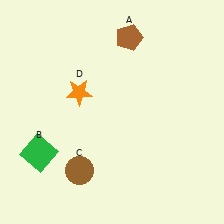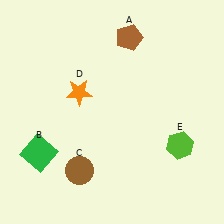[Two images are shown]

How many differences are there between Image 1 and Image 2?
There is 1 difference between the two images.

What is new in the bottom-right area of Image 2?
A lime hexagon (E) was added in the bottom-right area of Image 2.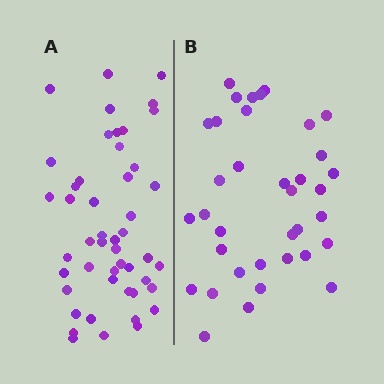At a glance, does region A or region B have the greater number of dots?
Region A (the left region) has more dots.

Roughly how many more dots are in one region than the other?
Region A has roughly 12 or so more dots than region B.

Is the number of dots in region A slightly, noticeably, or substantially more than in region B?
Region A has noticeably more, but not dramatically so. The ratio is roughly 1.3 to 1.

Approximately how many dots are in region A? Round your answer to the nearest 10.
About 50 dots. (The exact count is 48, which rounds to 50.)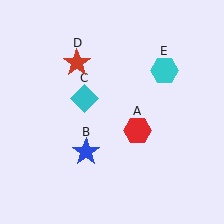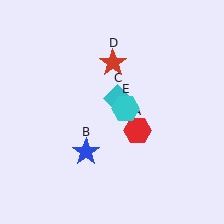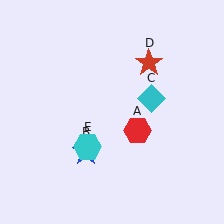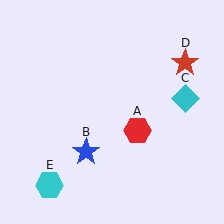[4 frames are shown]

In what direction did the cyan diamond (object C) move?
The cyan diamond (object C) moved right.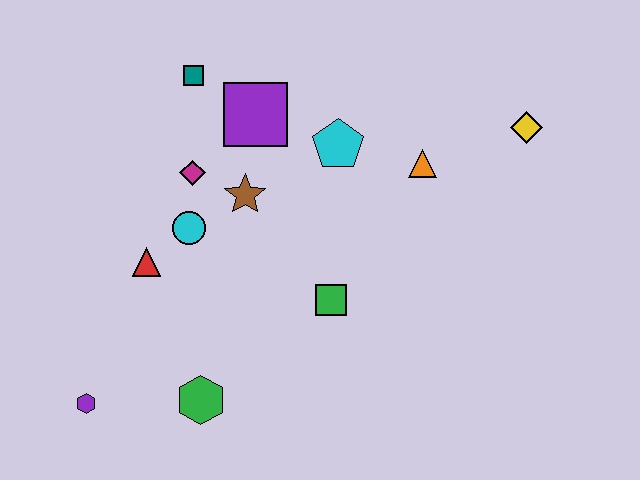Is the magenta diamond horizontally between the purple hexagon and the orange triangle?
Yes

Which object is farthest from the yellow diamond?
The purple hexagon is farthest from the yellow diamond.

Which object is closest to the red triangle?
The cyan circle is closest to the red triangle.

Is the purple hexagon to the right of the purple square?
No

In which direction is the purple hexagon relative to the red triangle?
The purple hexagon is below the red triangle.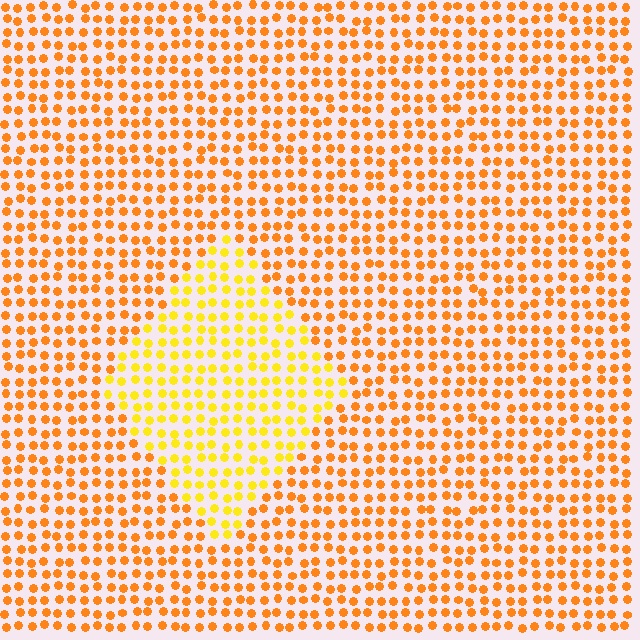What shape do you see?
I see a diamond.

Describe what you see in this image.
The image is filled with small orange elements in a uniform arrangement. A diamond-shaped region is visible where the elements are tinted to a slightly different hue, forming a subtle color boundary.